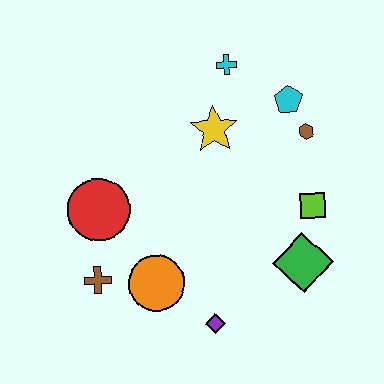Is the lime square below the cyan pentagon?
Yes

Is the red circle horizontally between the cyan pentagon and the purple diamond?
No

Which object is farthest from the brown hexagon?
The brown cross is farthest from the brown hexagon.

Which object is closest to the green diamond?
The lime square is closest to the green diamond.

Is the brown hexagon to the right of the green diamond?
Yes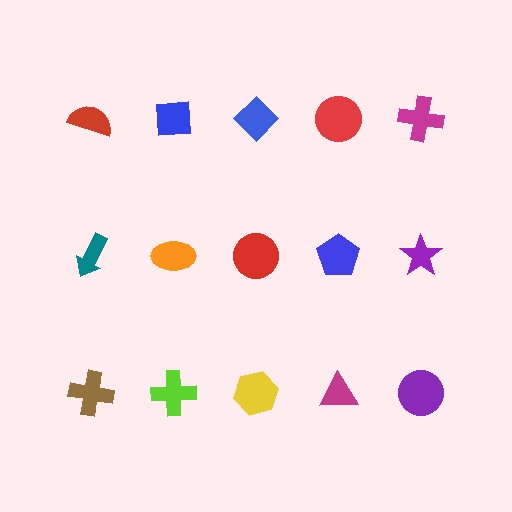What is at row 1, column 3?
A blue diamond.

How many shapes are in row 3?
5 shapes.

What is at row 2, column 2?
An orange ellipse.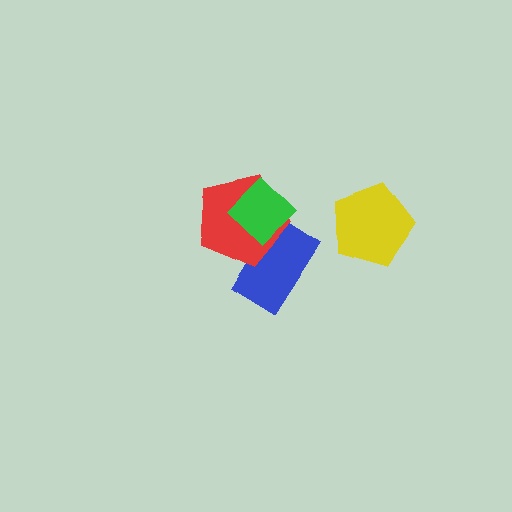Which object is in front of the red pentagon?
The green diamond is in front of the red pentagon.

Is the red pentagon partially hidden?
Yes, it is partially covered by another shape.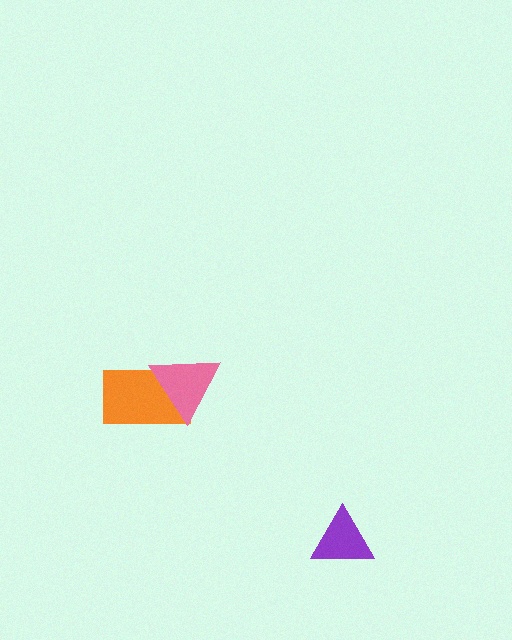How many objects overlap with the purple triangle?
0 objects overlap with the purple triangle.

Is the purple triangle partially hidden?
No, no other shape covers it.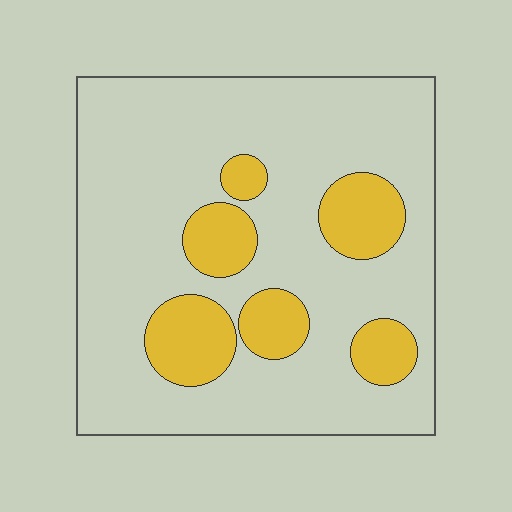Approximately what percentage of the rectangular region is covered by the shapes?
Approximately 20%.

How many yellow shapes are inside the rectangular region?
6.